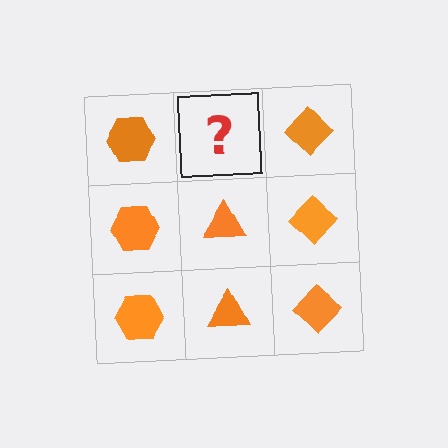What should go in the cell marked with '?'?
The missing cell should contain an orange triangle.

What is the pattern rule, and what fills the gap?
The rule is that each column has a consistent shape. The gap should be filled with an orange triangle.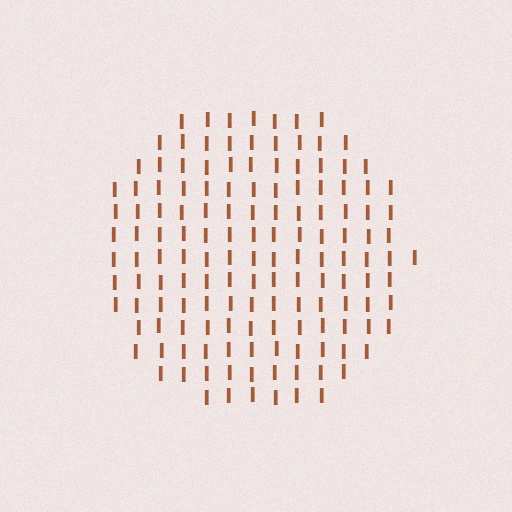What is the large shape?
The large shape is a circle.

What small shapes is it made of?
It is made of small letter I's.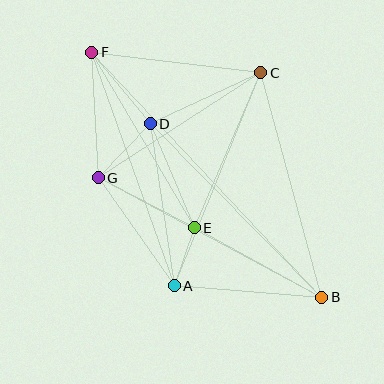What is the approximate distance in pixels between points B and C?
The distance between B and C is approximately 233 pixels.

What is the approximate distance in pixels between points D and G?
The distance between D and G is approximately 75 pixels.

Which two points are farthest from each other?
Points B and F are farthest from each other.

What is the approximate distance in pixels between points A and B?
The distance between A and B is approximately 148 pixels.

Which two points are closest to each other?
Points A and E are closest to each other.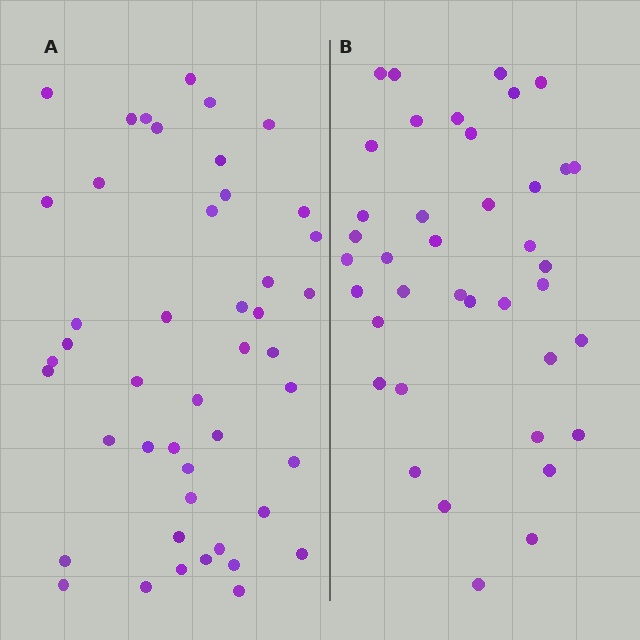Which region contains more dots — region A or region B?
Region A (the left region) has more dots.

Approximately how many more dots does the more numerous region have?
Region A has roughly 8 or so more dots than region B.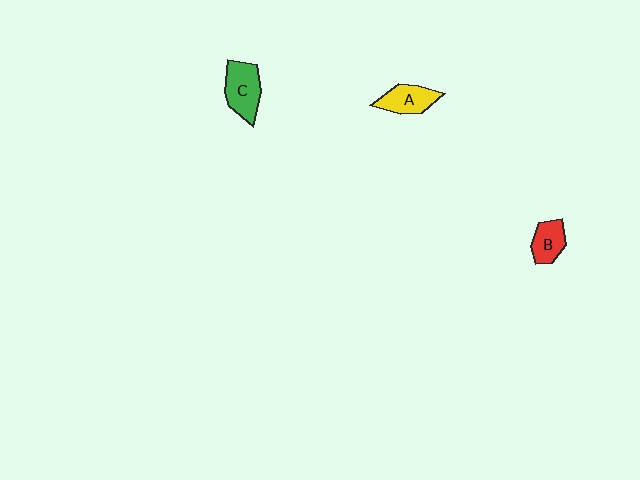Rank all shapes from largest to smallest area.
From largest to smallest: C (green), A (yellow), B (red).